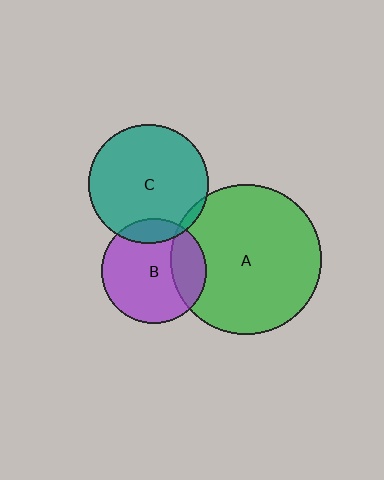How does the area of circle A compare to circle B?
Approximately 2.0 times.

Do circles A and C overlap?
Yes.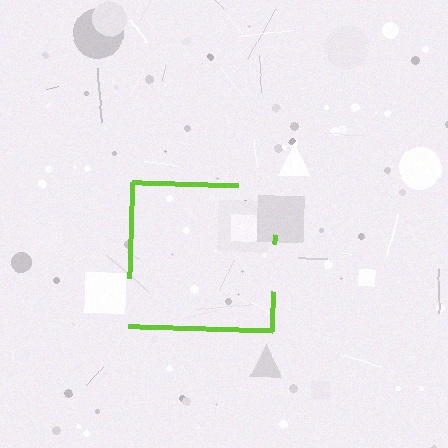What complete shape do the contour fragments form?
The contour fragments form a square.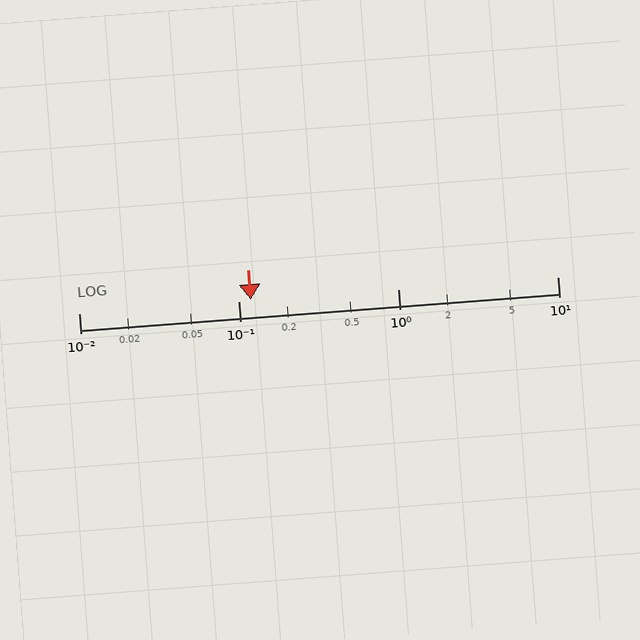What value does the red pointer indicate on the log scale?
The pointer indicates approximately 0.12.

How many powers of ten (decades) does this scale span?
The scale spans 3 decades, from 0.01 to 10.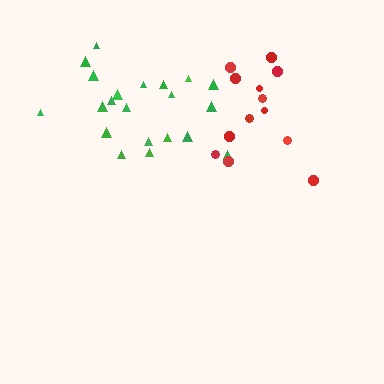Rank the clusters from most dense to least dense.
green, red.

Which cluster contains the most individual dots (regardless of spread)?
Green (21).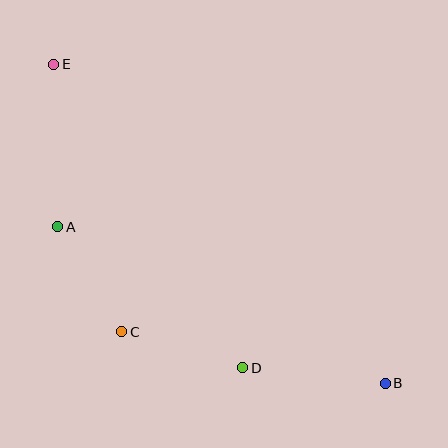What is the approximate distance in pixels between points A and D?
The distance between A and D is approximately 233 pixels.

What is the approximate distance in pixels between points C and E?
The distance between C and E is approximately 276 pixels.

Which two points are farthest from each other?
Points B and E are farthest from each other.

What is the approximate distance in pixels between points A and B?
The distance between A and B is approximately 363 pixels.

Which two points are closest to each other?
Points A and C are closest to each other.